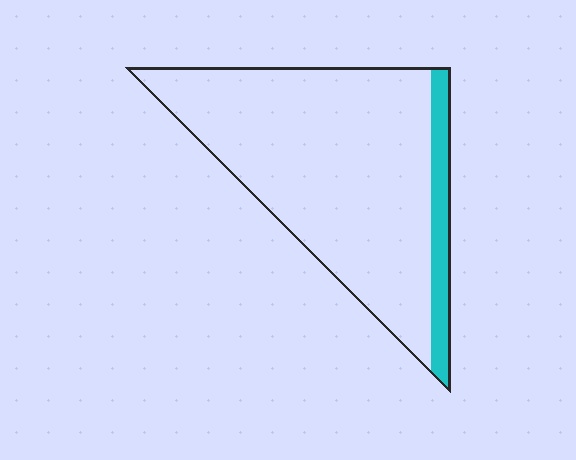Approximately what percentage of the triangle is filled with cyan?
Approximately 10%.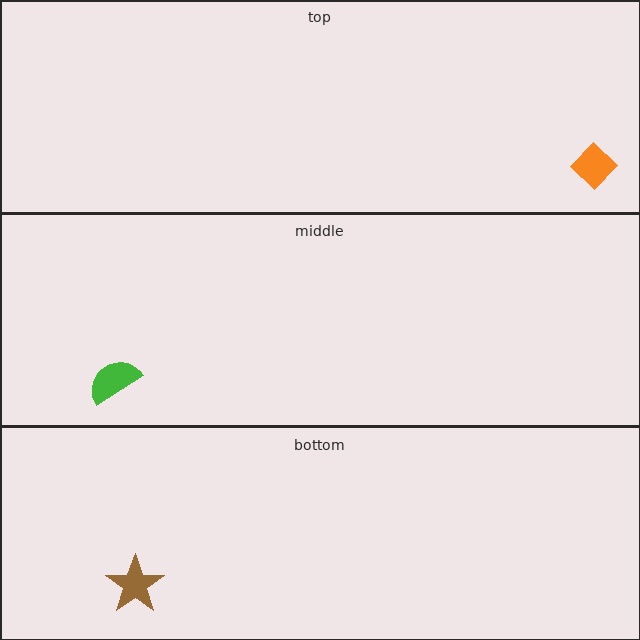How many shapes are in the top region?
1.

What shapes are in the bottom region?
The brown star.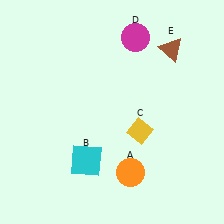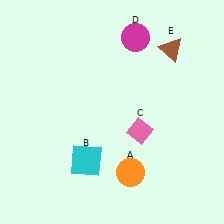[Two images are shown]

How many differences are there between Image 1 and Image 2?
There is 1 difference between the two images.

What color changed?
The diamond (C) changed from yellow in Image 1 to pink in Image 2.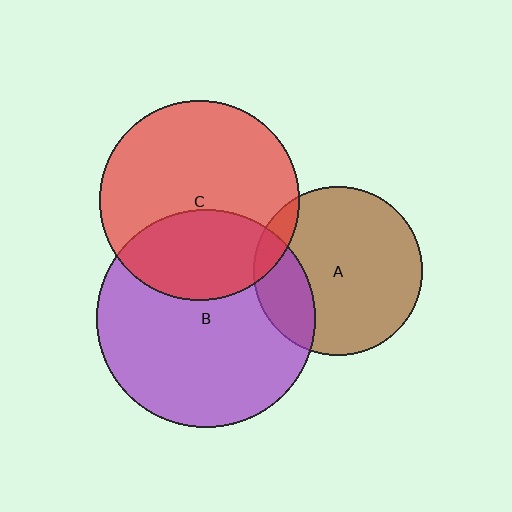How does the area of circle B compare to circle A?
Approximately 1.7 times.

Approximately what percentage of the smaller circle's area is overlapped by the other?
Approximately 20%.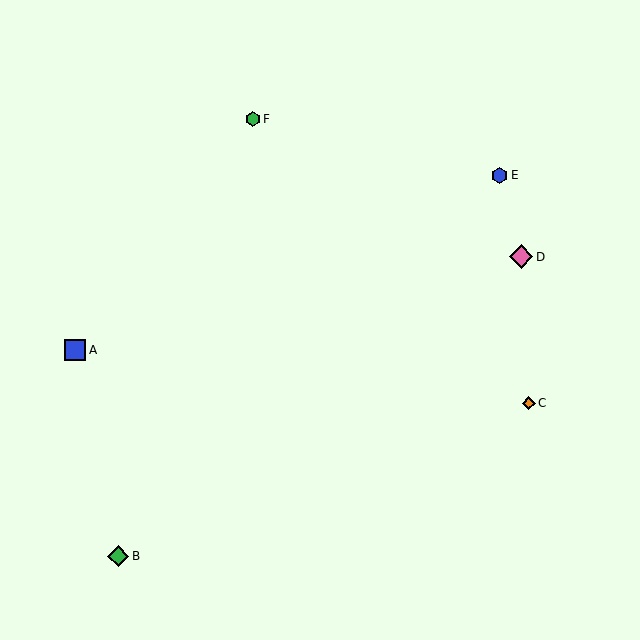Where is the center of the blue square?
The center of the blue square is at (75, 350).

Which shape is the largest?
The pink diamond (labeled D) is the largest.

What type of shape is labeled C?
Shape C is an orange diamond.